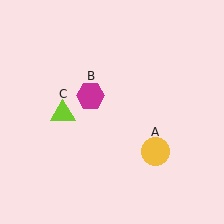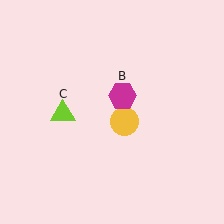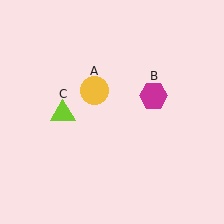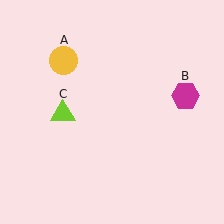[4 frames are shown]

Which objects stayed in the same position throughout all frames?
Lime triangle (object C) remained stationary.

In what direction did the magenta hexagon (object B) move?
The magenta hexagon (object B) moved right.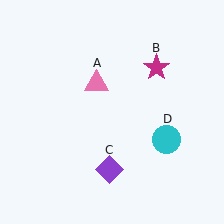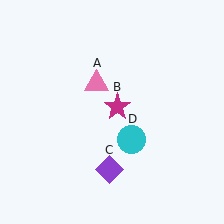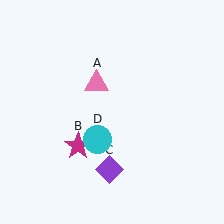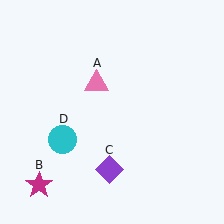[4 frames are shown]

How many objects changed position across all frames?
2 objects changed position: magenta star (object B), cyan circle (object D).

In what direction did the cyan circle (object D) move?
The cyan circle (object D) moved left.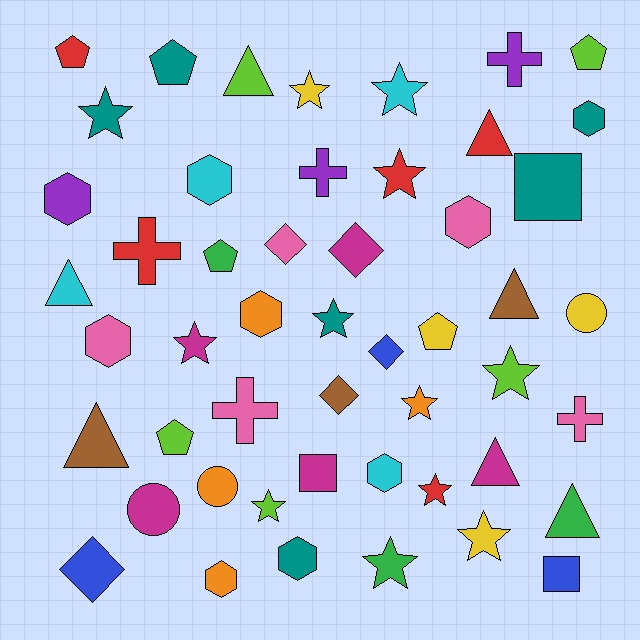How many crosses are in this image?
There are 5 crosses.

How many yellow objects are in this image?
There are 4 yellow objects.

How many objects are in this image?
There are 50 objects.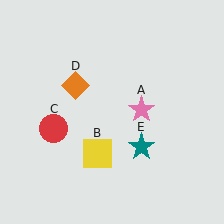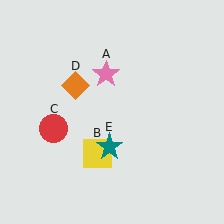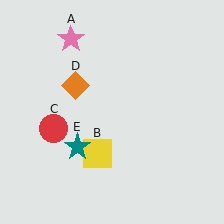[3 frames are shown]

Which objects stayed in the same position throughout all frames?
Yellow square (object B) and red circle (object C) and orange diamond (object D) remained stationary.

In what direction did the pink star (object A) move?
The pink star (object A) moved up and to the left.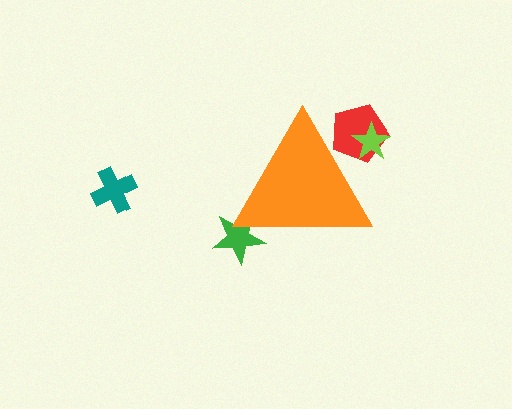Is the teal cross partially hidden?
No, the teal cross is fully visible.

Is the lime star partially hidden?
Yes, the lime star is partially hidden behind the orange triangle.